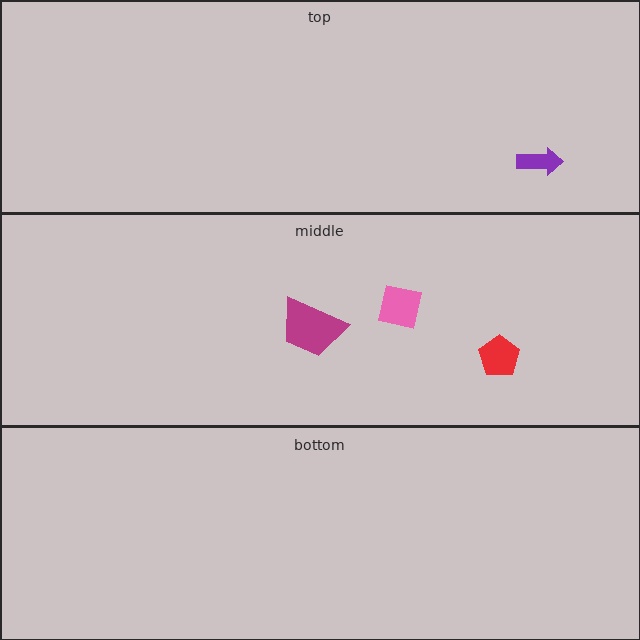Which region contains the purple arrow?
The top region.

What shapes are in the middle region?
The pink square, the magenta trapezoid, the red pentagon.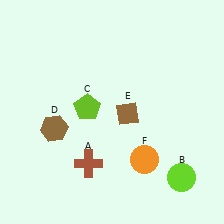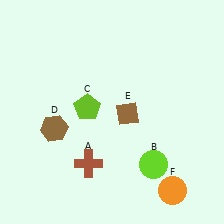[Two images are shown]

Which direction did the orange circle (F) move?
The orange circle (F) moved down.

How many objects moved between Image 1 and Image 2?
2 objects moved between the two images.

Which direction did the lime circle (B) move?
The lime circle (B) moved left.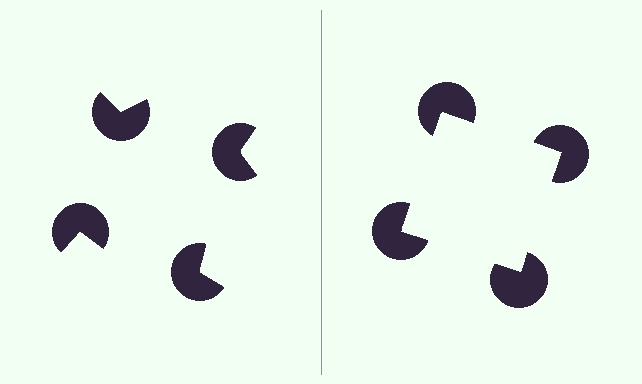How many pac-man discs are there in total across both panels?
8 — 4 on each side.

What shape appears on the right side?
An illusory square.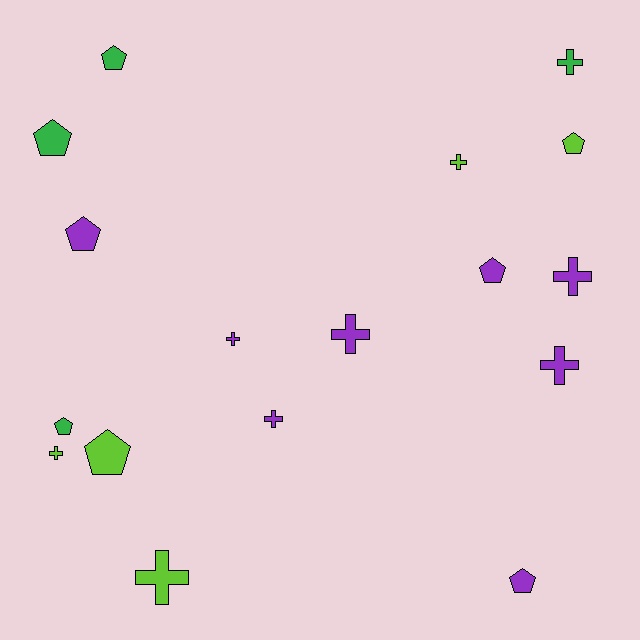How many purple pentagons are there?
There are 3 purple pentagons.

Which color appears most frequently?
Purple, with 8 objects.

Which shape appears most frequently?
Cross, with 9 objects.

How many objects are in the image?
There are 17 objects.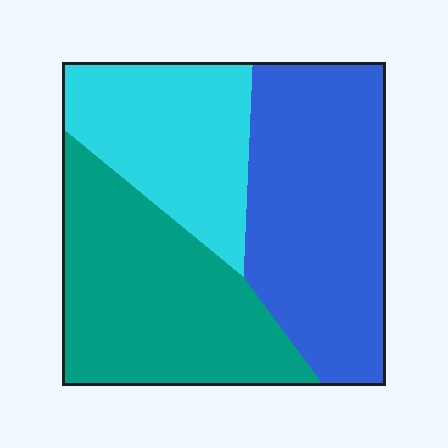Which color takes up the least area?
Cyan, at roughly 25%.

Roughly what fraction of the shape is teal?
Teal takes up about three eighths (3/8) of the shape.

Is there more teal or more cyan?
Teal.